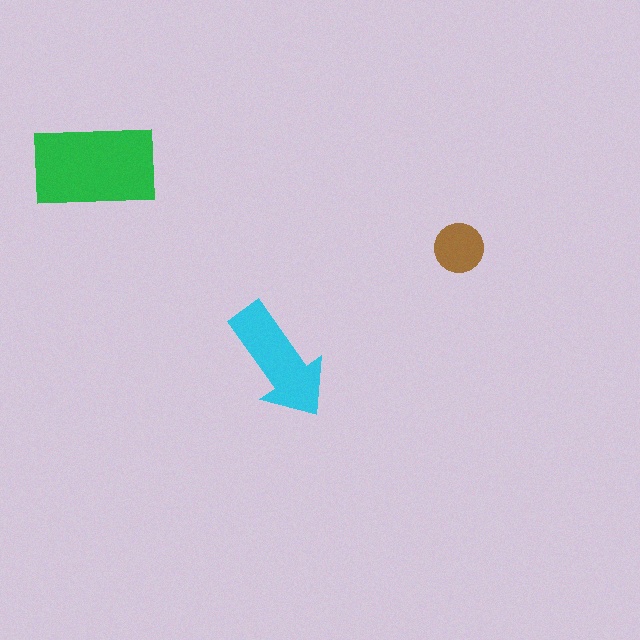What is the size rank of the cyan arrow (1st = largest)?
2nd.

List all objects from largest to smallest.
The green rectangle, the cyan arrow, the brown circle.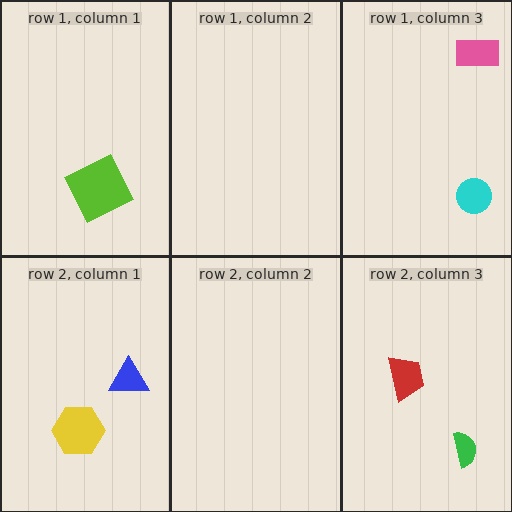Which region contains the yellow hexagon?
The row 2, column 1 region.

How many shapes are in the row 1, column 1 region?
1.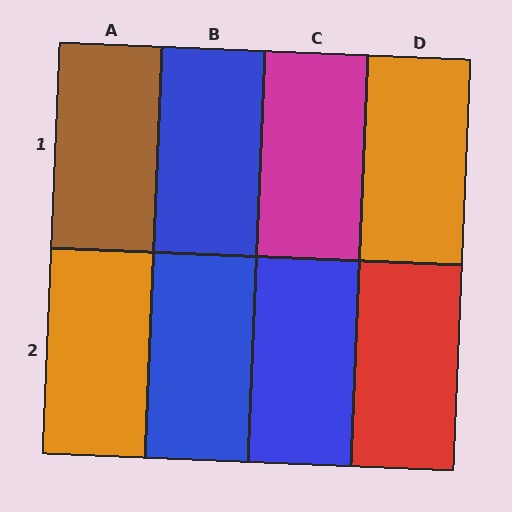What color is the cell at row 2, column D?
Red.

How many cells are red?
1 cell is red.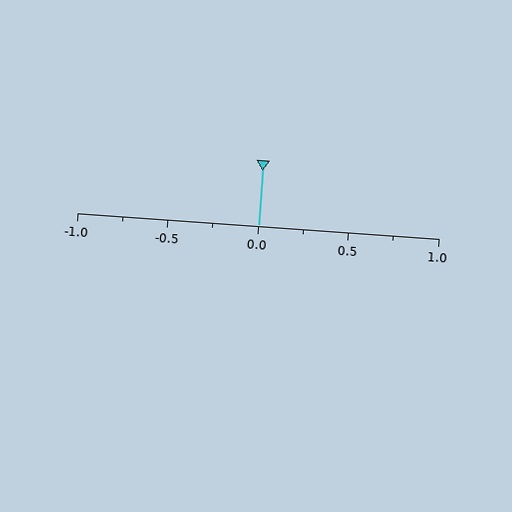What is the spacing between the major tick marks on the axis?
The major ticks are spaced 0.5 apart.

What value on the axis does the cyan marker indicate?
The marker indicates approximately 0.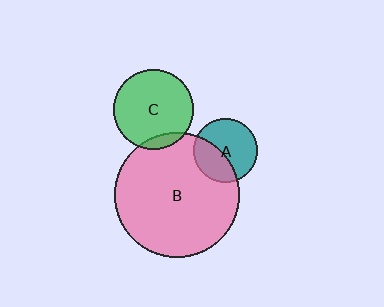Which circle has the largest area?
Circle B (pink).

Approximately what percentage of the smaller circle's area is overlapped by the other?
Approximately 10%.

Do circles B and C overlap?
Yes.